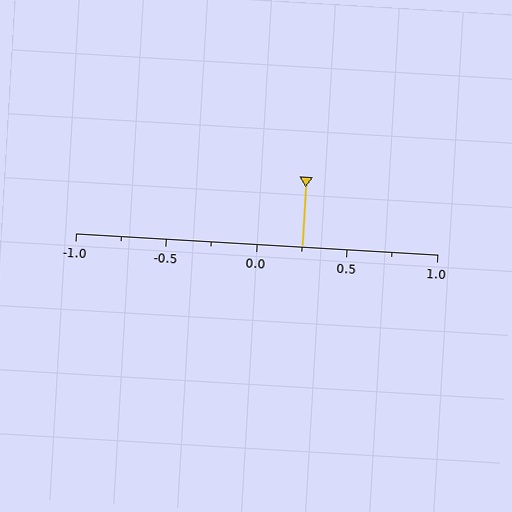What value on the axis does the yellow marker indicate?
The marker indicates approximately 0.25.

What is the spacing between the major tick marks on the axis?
The major ticks are spaced 0.5 apart.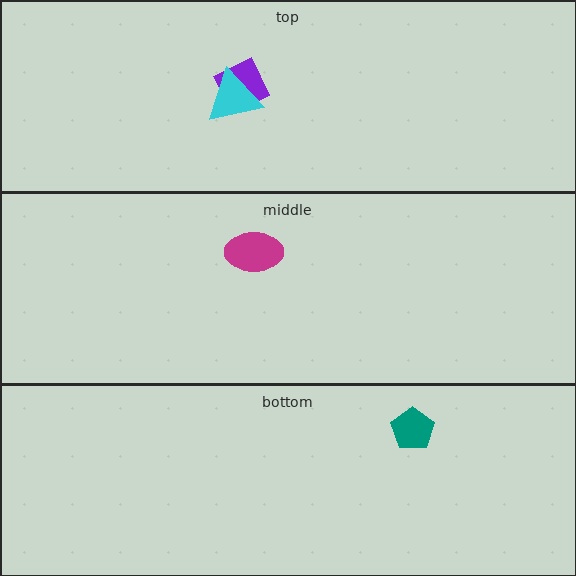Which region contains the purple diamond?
The top region.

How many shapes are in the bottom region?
1.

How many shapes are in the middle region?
1.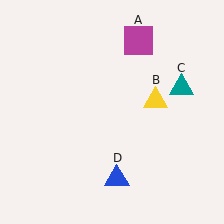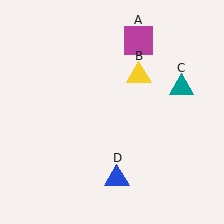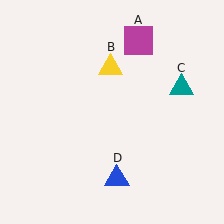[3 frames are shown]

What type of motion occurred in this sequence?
The yellow triangle (object B) rotated counterclockwise around the center of the scene.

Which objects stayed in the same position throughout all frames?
Magenta square (object A) and teal triangle (object C) and blue triangle (object D) remained stationary.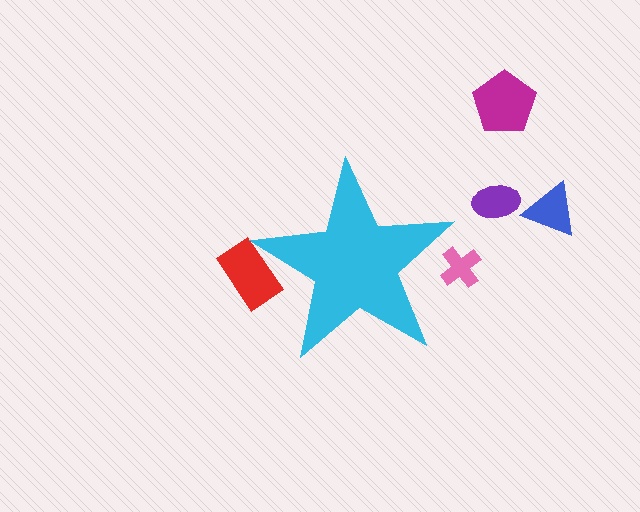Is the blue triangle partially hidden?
No, the blue triangle is fully visible.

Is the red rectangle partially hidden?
Yes, the red rectangle is partially hidden behind the cyan star.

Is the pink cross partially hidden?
Yes, the pink cross is partially hidden behind the cyan star.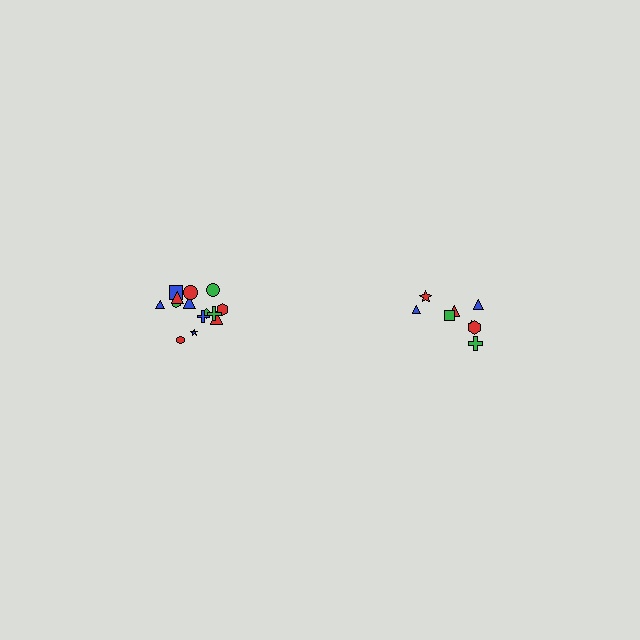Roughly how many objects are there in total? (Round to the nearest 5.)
Roughly 25 objects in total.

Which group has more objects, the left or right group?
The left group.